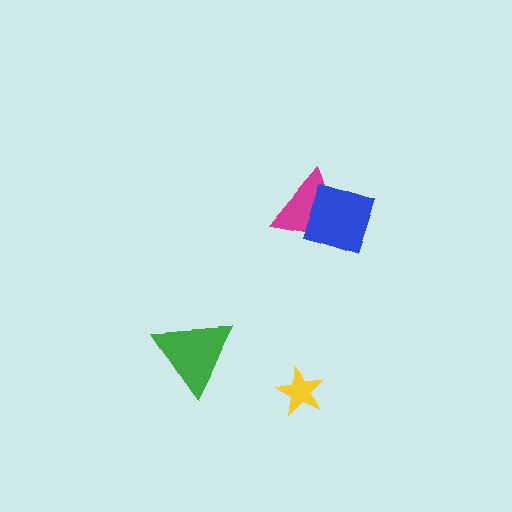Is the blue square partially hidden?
No, no other shape covers it.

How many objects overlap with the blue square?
1 object overlaps with the blue square.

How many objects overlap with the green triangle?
0 objects overlap with the green triangle.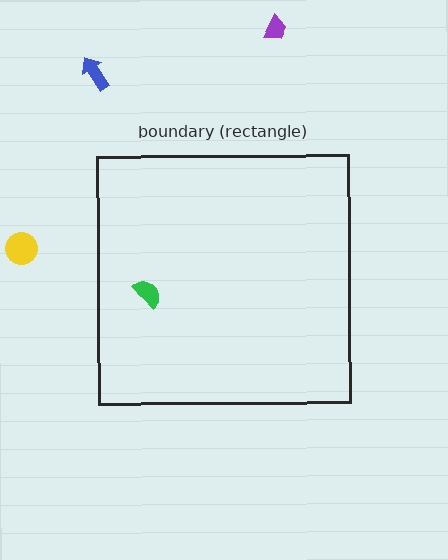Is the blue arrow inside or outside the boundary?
Outside.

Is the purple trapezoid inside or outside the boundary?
Outside.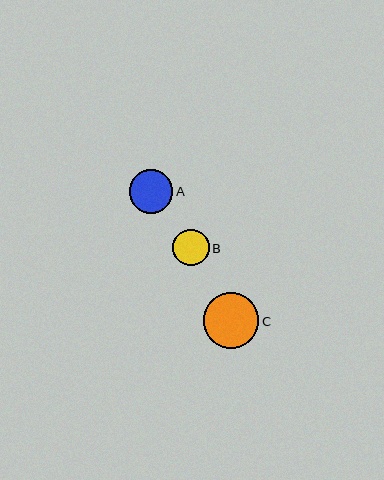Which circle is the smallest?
Circle B is the smallest with a size of approximately 37 pixels.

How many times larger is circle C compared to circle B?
Circle C is approximately 1.5 times the size of circle B.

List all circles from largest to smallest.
From largest to smallest: C, A, B.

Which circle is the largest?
Circle C is the largest with a size of approximately 55 pixels.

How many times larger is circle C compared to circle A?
Circle C is approximately 1.3 times the size of circle A.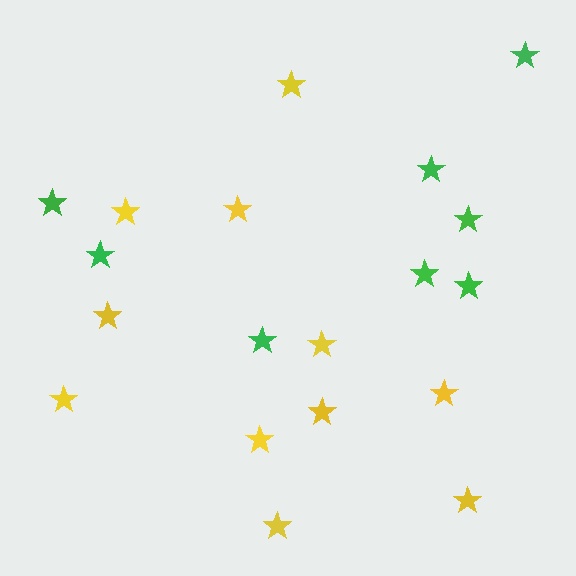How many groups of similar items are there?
There are 2 groups: one group of green stars (8) and one group of yellow stars (11).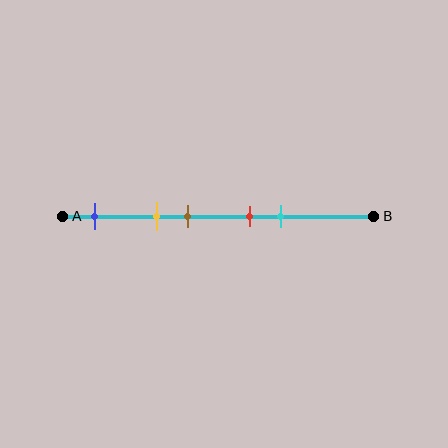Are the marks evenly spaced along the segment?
No, the marks are not evenly spaced.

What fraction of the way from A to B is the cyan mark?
The cyan mark is approximately 70% (0.7) of the way from A to B.